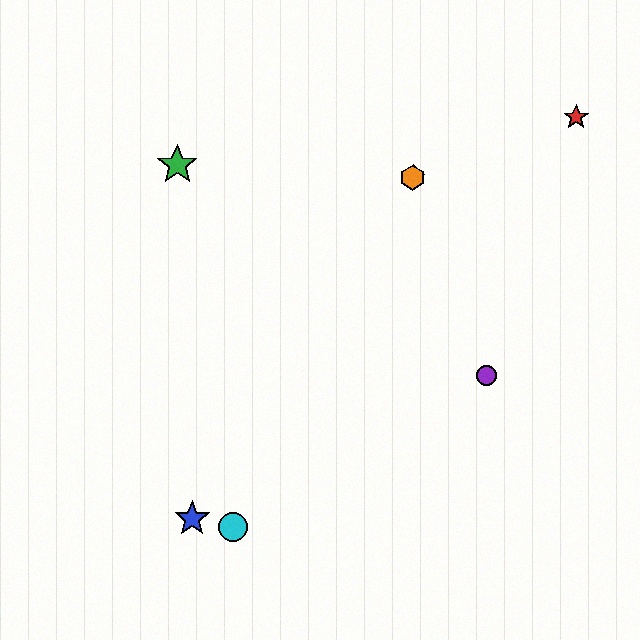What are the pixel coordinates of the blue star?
The blue star is at (192, 519).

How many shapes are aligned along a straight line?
3 shapes (the yellow diamond, the orange hexagon, the cyan circle) are aligned along a straight line.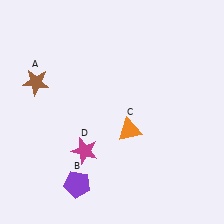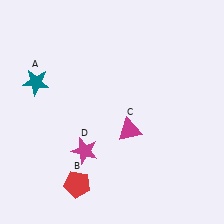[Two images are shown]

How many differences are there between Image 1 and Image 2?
There are 3 differences between the two images.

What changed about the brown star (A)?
In Image 1, A is brown. In Image 2, it changed to teal.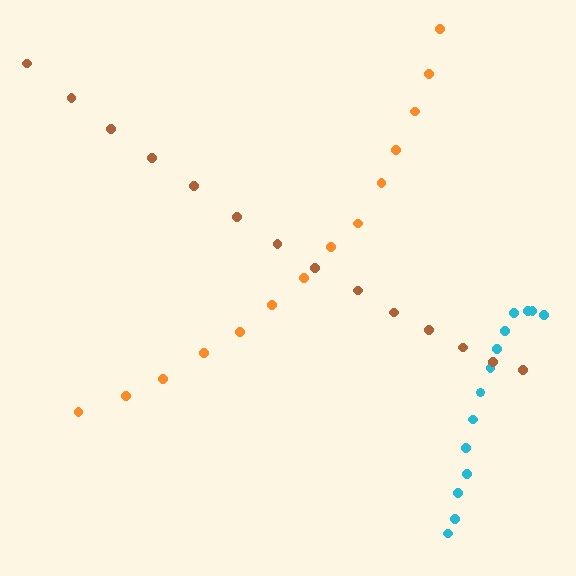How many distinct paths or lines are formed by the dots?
There are 3 distinct paths.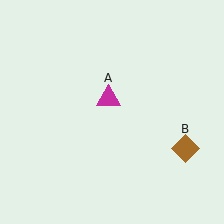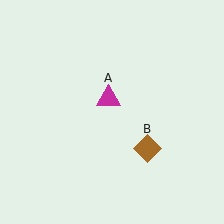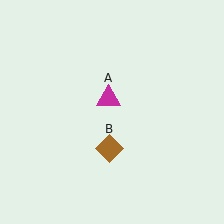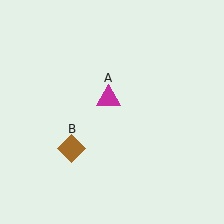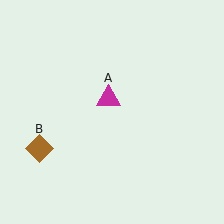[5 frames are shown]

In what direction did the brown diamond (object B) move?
The brown diamond (object B) moved left.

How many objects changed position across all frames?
1 object changed position: brown diamond (object B).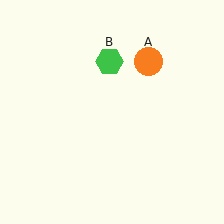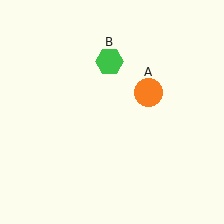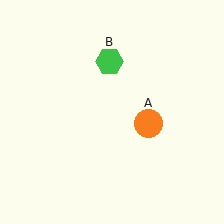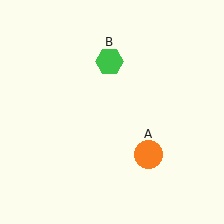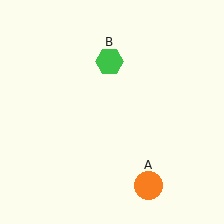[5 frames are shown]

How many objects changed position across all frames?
1 object changed position: orange circle (object A).